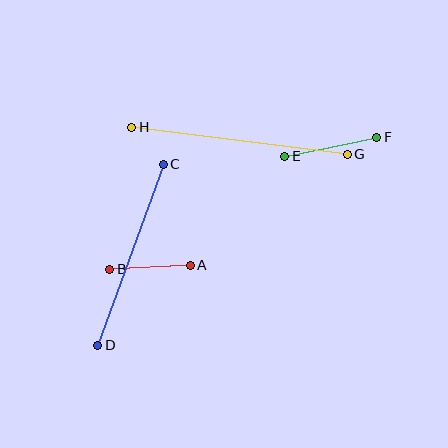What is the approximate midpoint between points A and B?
The midpoint is at approximately (150, 267) pixels.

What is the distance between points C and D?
The distance is approximately 193 pixels.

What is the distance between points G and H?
The distance is approximately 217 pixels.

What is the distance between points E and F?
The distance is approximately 94 pixels.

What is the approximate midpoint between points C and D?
The midpoint is at approximately (130, 255) pixels.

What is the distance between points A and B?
The distance is approximately 81 pixels.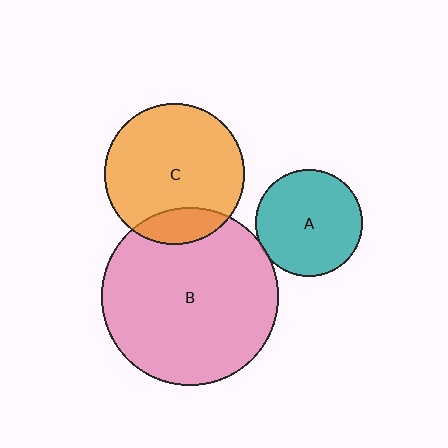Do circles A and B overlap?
Yes.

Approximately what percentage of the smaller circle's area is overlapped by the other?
Approximately 5%.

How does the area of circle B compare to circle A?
Approximately 2.7 times.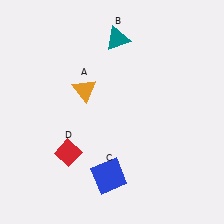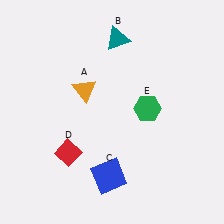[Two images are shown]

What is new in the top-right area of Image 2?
A green hexagon (E) was added in the top-right area of Image 2.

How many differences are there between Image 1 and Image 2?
There is 1 difference between the two images.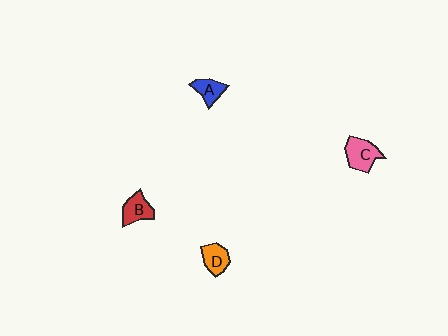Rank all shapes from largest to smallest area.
From largest to smallest: C (pink), B (red), D (orange), A (blue).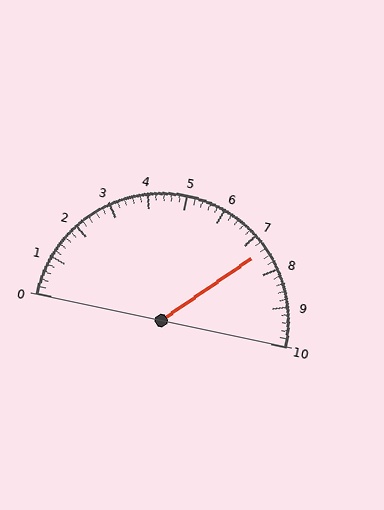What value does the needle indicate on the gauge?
The needle indicates approximately 7.4.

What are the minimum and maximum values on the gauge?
The gauge ranges from 0 to 10.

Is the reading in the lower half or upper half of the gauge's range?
The reading is in the upper half of the range (0 to 10).